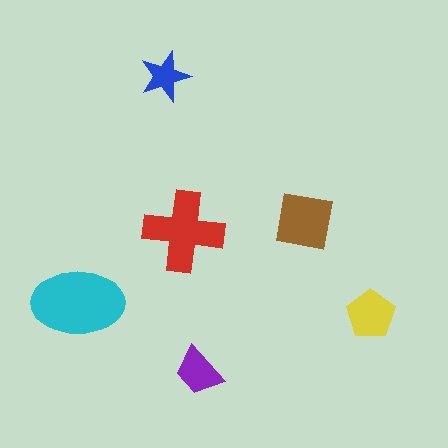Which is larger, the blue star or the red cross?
The red cross.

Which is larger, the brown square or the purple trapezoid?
The brown square.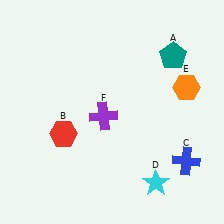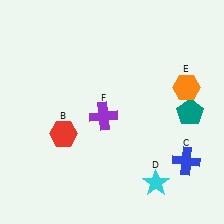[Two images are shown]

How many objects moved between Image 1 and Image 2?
1 object moved between the two images.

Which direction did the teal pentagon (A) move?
The teal pentagon (A) moved down.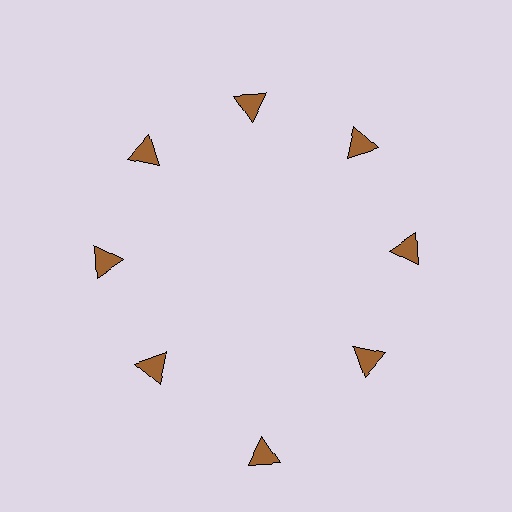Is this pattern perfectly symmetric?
No. The 8 brown triangles are arranged in a ring, but one element near the 6 o'clock position is pushed outward from the center, breaking the 8-fold rotational symmetry.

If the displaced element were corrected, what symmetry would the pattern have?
It would have 8-fold rotational symmetry — the pattern would map onto itself every 45 degrees.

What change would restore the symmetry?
The symmetry would be restored by moving it inward, back onto the ring so that all 8 triangles sit at equal angles and equal distance from the center.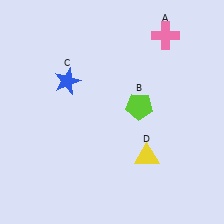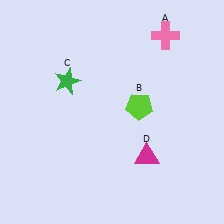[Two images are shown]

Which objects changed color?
C changed from blue to green. D changed from yellow to magenta.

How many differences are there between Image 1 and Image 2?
There are 2 differences between the two images.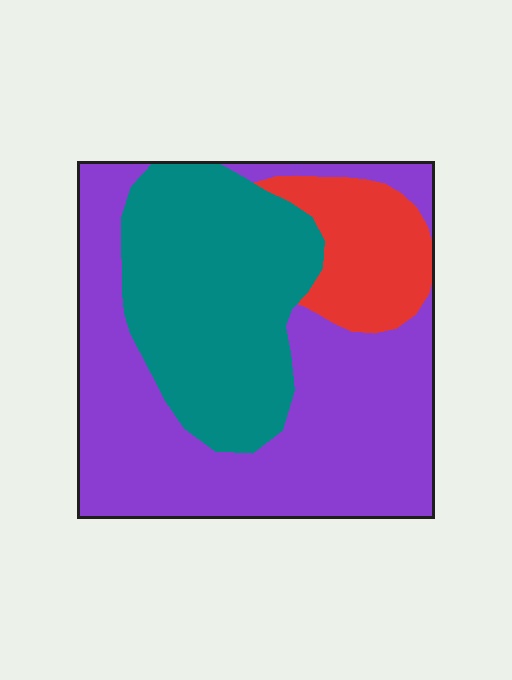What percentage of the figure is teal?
Teal covers about 35% of the figure.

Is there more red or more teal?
Teal.